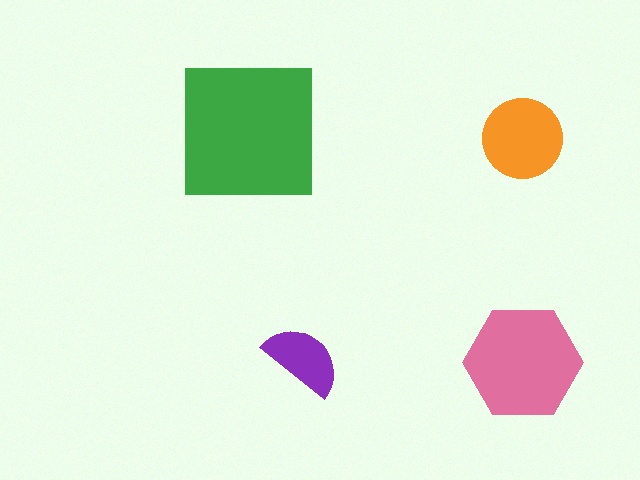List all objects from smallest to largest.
The purple semicircle, the orange circle, the pink hexagon, the green square.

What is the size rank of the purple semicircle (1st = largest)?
4th.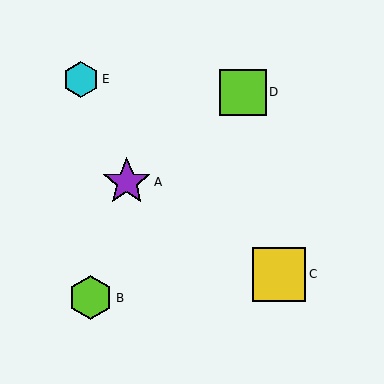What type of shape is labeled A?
Shape A is a purple star.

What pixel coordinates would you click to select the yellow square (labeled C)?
Click at (279, 274) to select the yellow square C.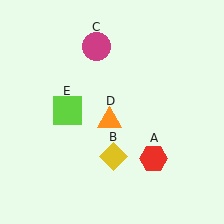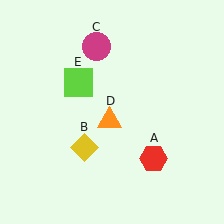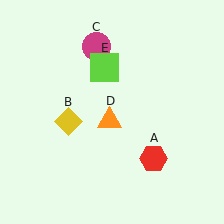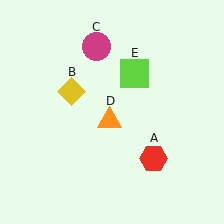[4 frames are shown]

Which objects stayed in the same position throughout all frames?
Red hexagon (object A) and magenta circle (object C) and orange triangle (object D) remained stationary.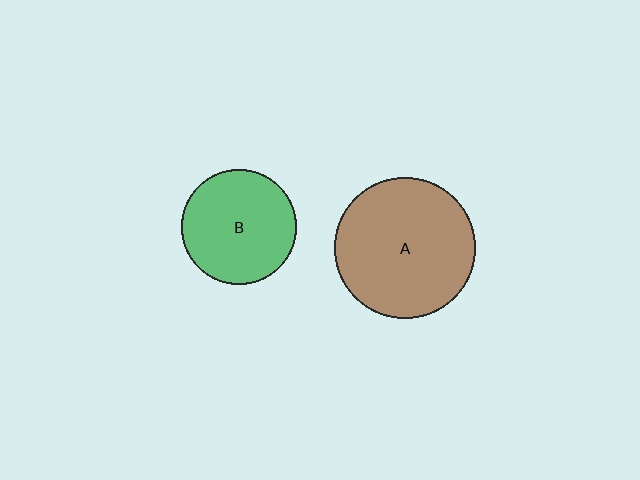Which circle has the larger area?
Circle A (brown).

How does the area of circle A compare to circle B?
Approximately 1.5 times.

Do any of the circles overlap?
No, none of the circles overlap.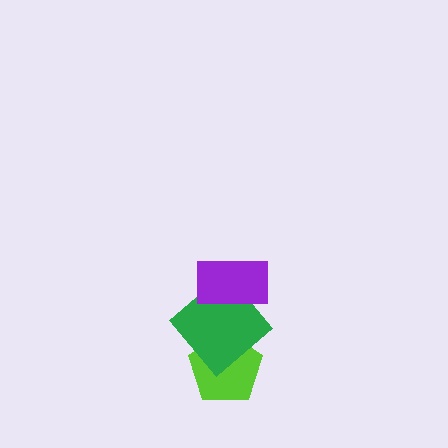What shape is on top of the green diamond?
The purple rectangle is on top of the green diamond.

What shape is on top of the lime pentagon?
The green diamond is on top of the lime pentagon.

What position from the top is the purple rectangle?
The purple rectangle is 1st from the top.